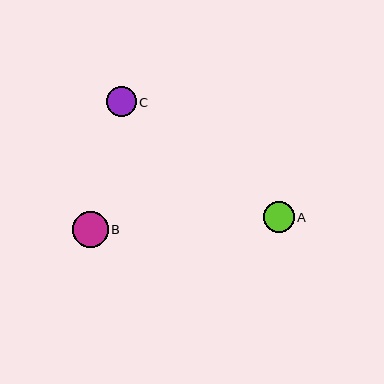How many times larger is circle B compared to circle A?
Circle B is approximately 1.1 times the size of circle A.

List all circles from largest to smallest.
From largest to smallest: B, A, C.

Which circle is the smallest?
Circle C is the smallest with a size of approximately 30 pixels.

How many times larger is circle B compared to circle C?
Circle B is approximately 1.2 times the size of circle C.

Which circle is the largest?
Circle B is the largest with a size of approximately 35 pixels.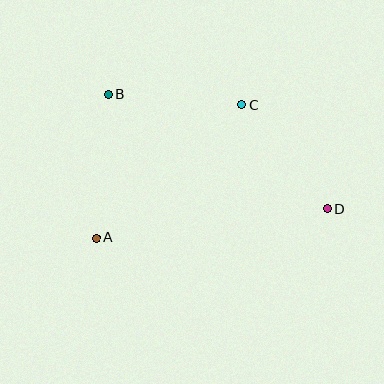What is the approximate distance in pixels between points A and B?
The distance between A and B is approximately 144 pixels.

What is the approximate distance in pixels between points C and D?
The distance between C and D is approximately 135 pixels.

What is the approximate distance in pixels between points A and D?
The distance between A and D is approximately 234 pixels.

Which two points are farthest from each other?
Points B and D are farthest from each other.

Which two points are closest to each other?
Points B and C are closest to each other.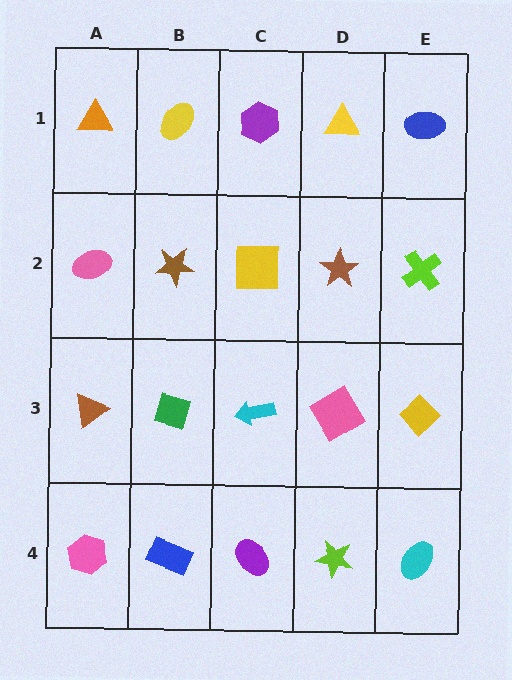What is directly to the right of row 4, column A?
A blue rectangle.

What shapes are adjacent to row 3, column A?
A pink ellipse (row 2, column A), a pink hexagon (row 4, column A), a green diamond (row 3, column B).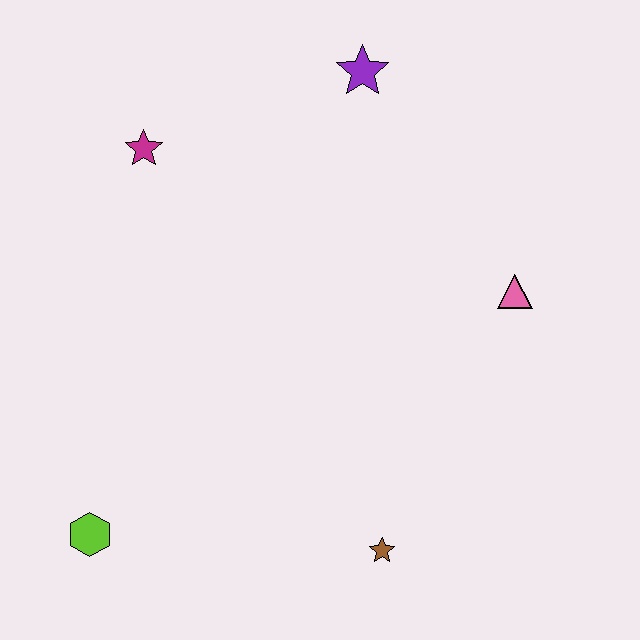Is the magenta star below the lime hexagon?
No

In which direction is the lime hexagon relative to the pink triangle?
The lime hexagon is to the left of the pink triangle.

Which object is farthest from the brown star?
The purple star is farthest from the brown star.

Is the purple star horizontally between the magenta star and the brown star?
Yes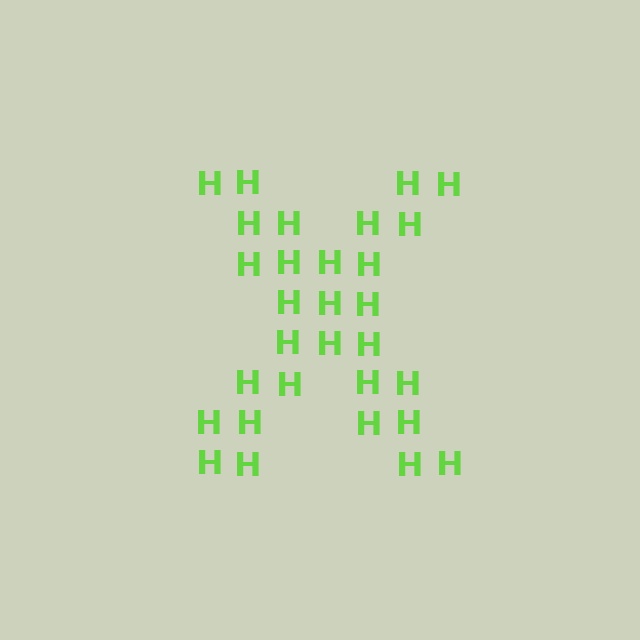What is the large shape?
The large shape is the letter X.